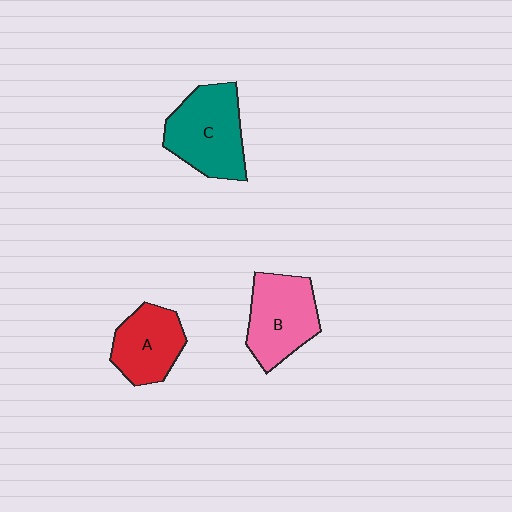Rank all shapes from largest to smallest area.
From largest to smallest: C (teal), B (pink), A (red).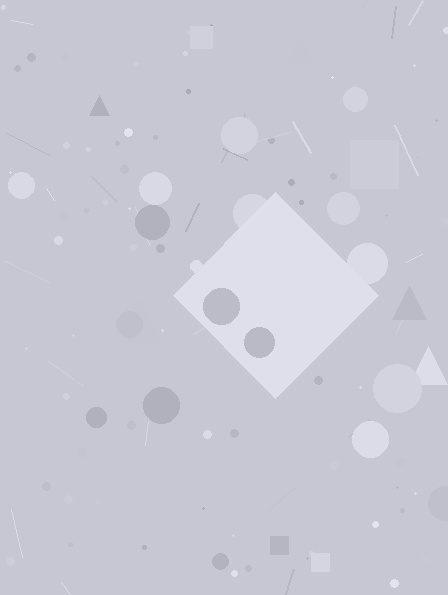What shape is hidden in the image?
A diamond is hidden in the image.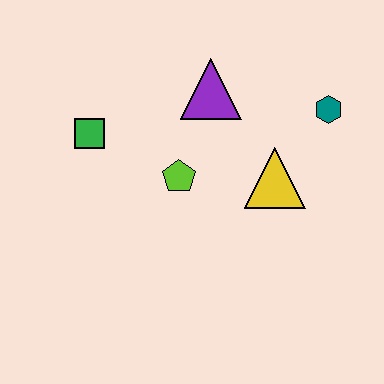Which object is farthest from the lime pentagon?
The teal hexagon is farthest from the lime pentagon.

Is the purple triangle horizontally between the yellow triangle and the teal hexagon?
No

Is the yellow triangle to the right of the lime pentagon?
Yes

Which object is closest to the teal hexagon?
The yellow triangle is closest to the teal hexagon.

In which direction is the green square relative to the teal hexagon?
The green square is to the left of the teal hexagon.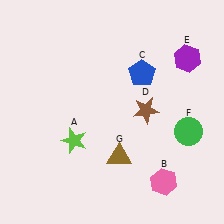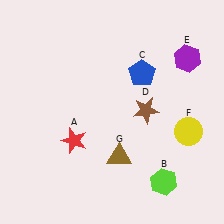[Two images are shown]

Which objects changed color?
A changed from lime to red. B changed from pink to lime. F changed from green to yellow.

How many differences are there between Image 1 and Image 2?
There are 3 differences between the two images.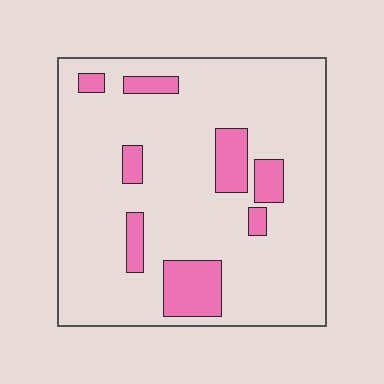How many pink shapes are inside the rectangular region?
8.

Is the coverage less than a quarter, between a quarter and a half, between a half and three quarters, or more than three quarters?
Less than a quarter.